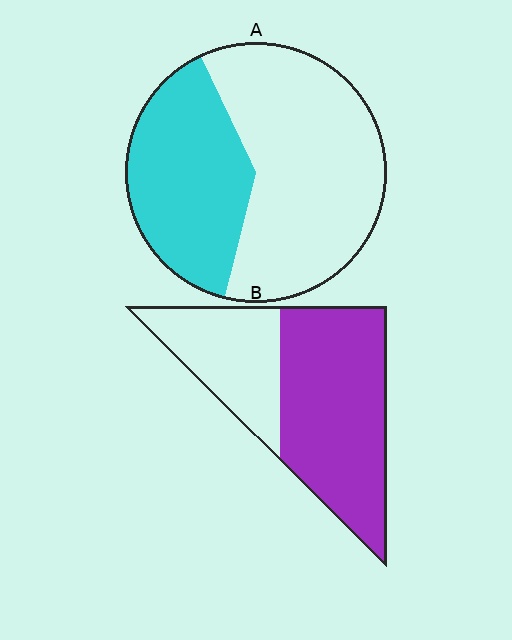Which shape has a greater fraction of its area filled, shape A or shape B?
Shape B.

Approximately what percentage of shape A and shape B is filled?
A is approximately 40% and B is approximately 65%.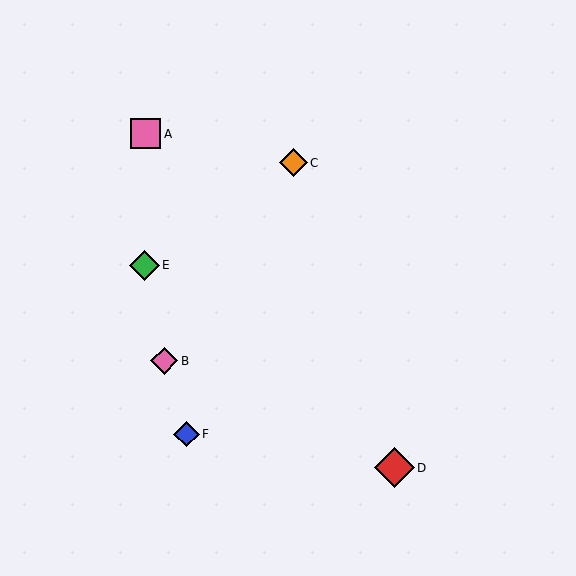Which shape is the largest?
The red diamond (labeled D) is the largest.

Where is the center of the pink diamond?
The center of the pink diamond is at (164, 361).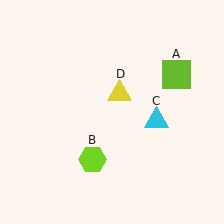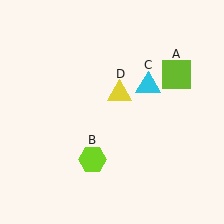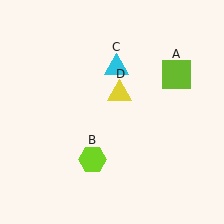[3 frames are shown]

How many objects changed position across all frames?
1 object changed position: cyan triangle (object C).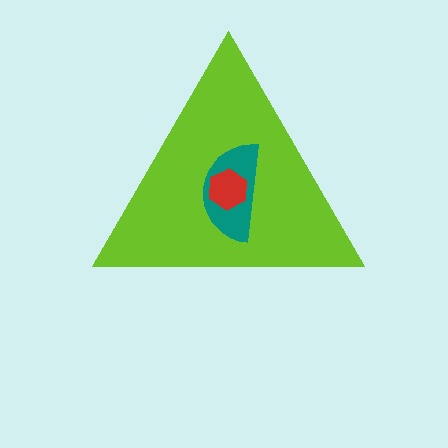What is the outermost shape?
The lime triangle.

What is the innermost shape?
The red hexagon.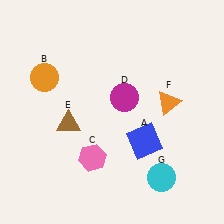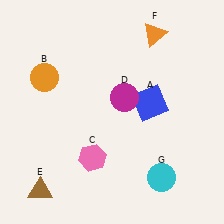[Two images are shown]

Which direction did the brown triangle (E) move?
The brown triangle (E) moved down.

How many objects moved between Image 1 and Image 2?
3 objects moved between the two images.